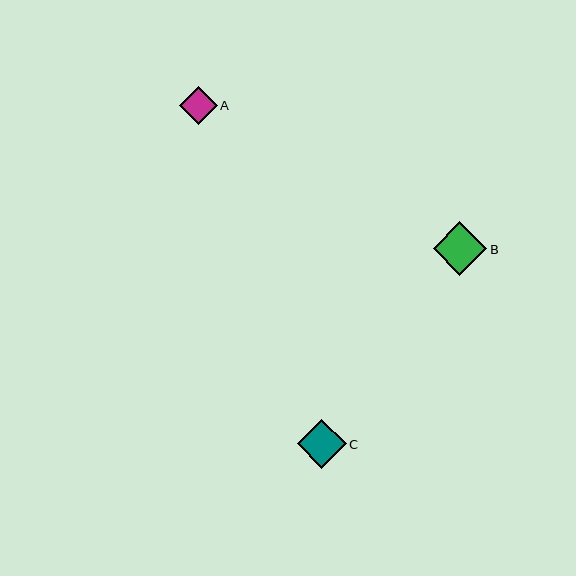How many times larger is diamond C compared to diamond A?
Diamond C is approximately 1.3 times the size of diamond A.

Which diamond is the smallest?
Diamond A is the smallest with a size of approximately 38 pixels.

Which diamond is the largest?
Diamond B is the largest with a size of approximately 53 pixels.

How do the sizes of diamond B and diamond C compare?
Diamond B and diamond C are approximately the same size.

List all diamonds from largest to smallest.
From largest to smallest: B, C, A.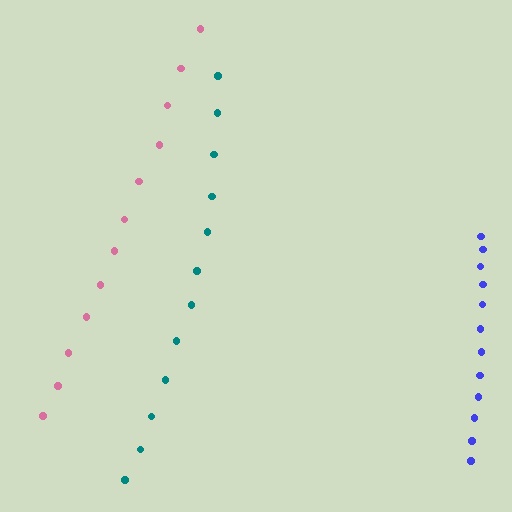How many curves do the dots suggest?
There are 3 distinct paths.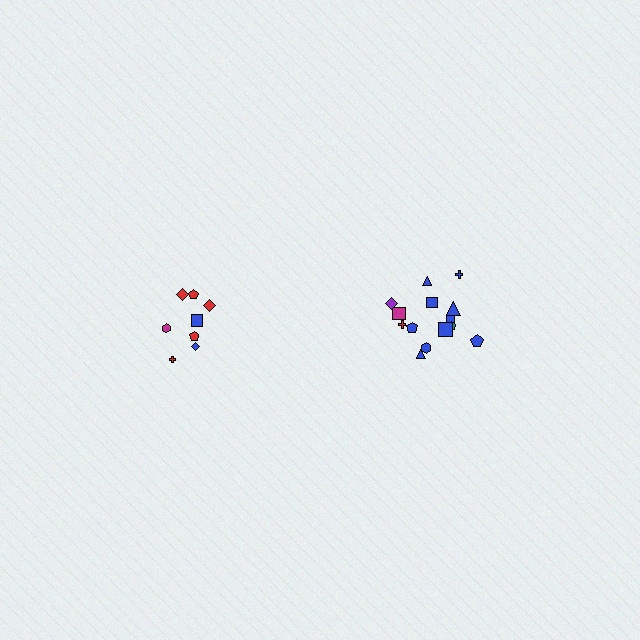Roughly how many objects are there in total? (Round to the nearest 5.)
Roughly 25 objects in total.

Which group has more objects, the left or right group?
The right group.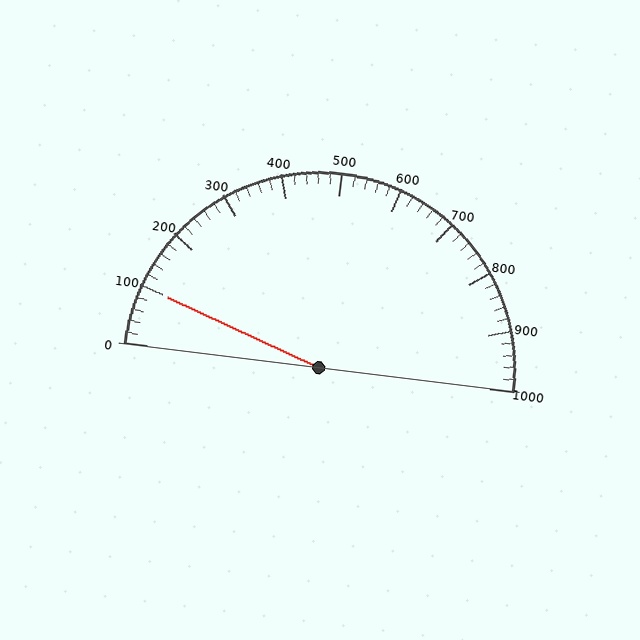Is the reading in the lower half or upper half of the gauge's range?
The reading is in the lower half of the range (0 to 1000).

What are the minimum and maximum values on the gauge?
The gauge ranges from 0 to 1000.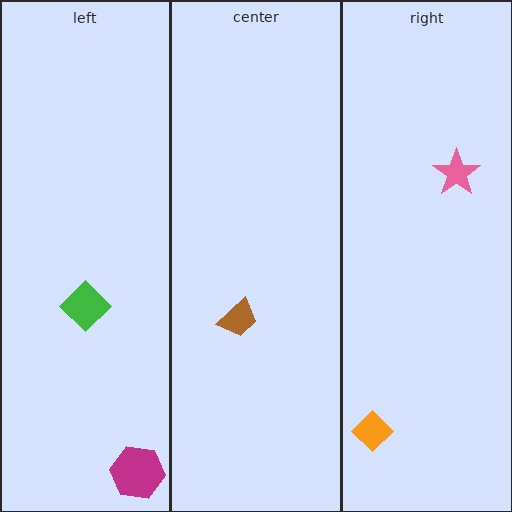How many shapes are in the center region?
1.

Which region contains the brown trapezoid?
The center region.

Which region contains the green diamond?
The left region.